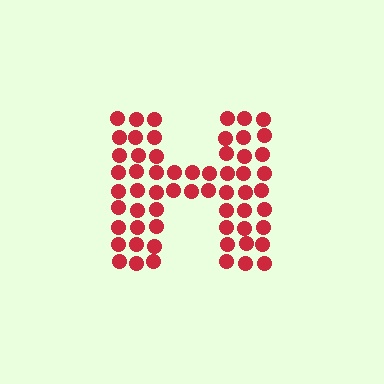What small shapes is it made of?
It is made of small circles.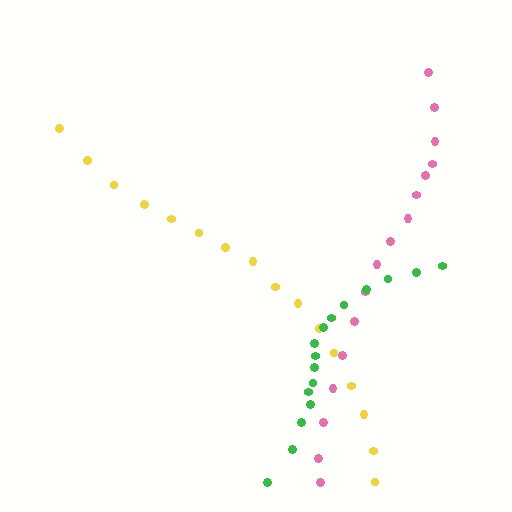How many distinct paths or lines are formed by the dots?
There are 3 distinct paths.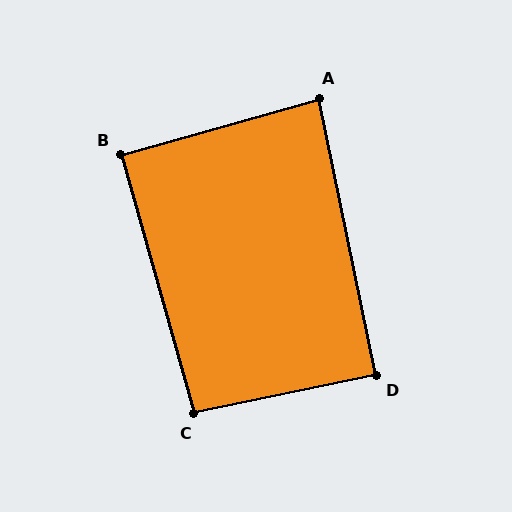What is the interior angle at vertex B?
Approximately 90 degrees (approximately right).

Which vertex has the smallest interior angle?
A, at approximately 86 degrees.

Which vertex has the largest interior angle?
C, at approximately 94 degrees.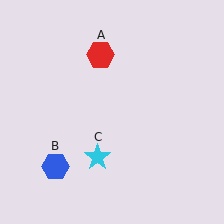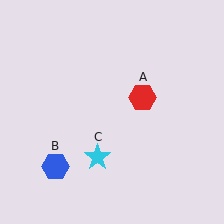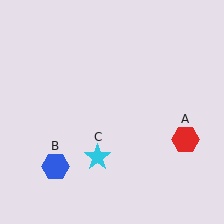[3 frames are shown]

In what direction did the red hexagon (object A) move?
The red hexagon (object A) moved down and to the right.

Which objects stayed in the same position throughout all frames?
Blue hexagon (object B) and cyan star (object C) remained stationary.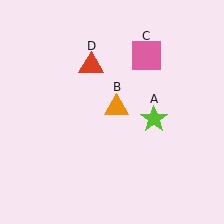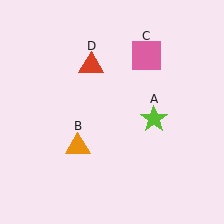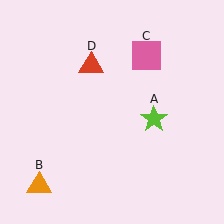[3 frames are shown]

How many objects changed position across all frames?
1 object changed position: orange triangle (object B).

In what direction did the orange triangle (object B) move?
The orange triangle (object B) moved down and to the left.